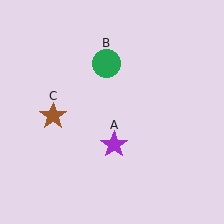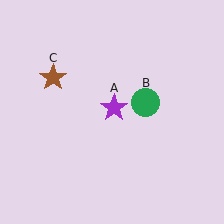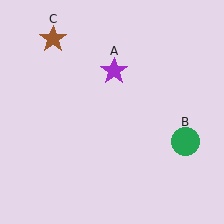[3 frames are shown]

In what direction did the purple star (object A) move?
The purple star (object A) moved up.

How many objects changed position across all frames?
3 objects changed position: purple star (object A), green circle (object B), brown star (object C).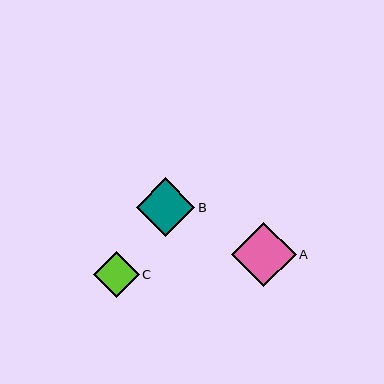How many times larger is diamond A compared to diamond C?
Diamond A is approximately 1.4 times the size of diamond C.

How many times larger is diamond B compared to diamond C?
Diamond B is approximately 1.3 times the size of diamond C.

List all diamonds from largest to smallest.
From largest to smallest: A, B, C.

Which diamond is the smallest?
Diamond C is the smallest with a size of approximately 45 pixels.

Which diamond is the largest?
Diamond A is the largest with a size of approximately 65 pixels.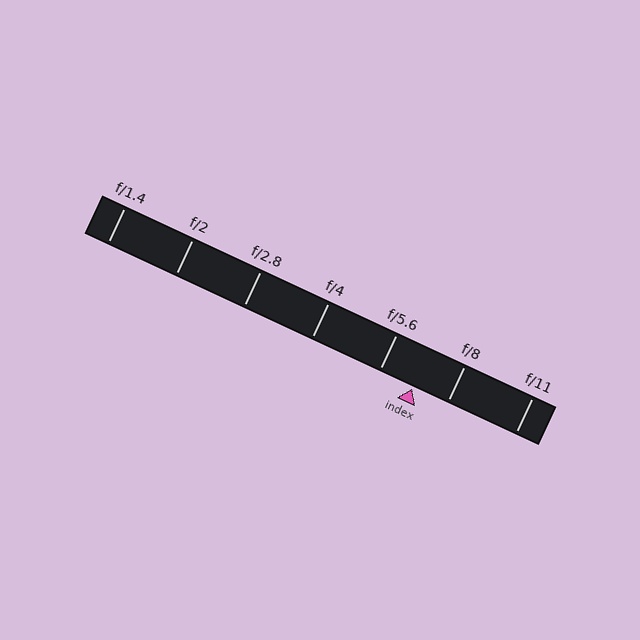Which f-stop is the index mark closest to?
The index mark is closest to f/8.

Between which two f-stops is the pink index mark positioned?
The index mark is between f/5.6 and f/8.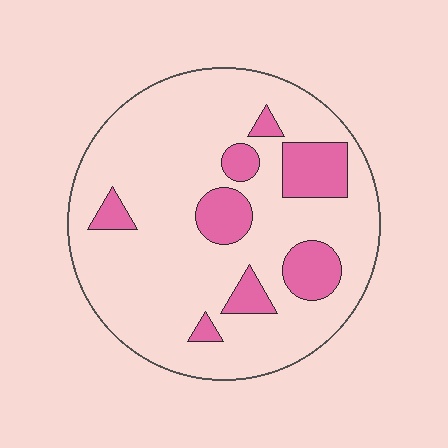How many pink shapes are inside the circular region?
8.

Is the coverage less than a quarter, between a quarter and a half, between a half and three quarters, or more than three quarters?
Less than a quarter.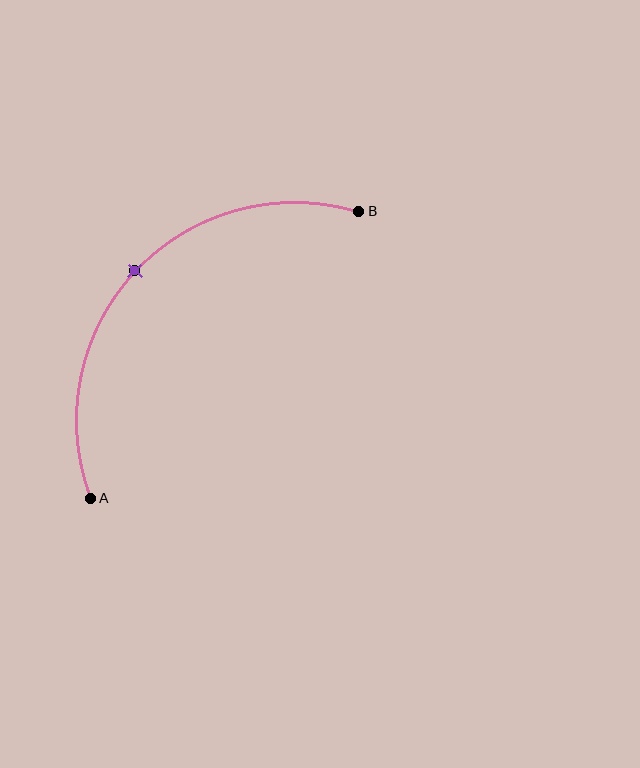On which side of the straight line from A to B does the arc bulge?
The arc bulges above and to the left of the straight line connecting A and B.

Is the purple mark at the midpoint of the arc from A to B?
Yes. The purple mark lies on the arc at equal arc-length from both A and B — it is the arc midpoint.